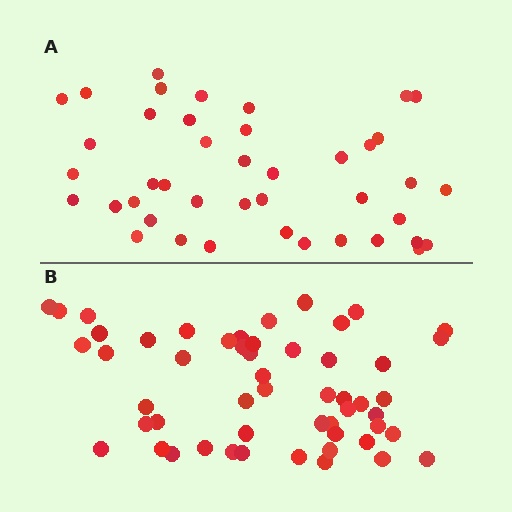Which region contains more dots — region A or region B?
Region B (the bottom region) has more dots.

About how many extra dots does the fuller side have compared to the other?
Region B has roughly 12 or so more dots than region A.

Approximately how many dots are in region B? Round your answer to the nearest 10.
About 50 dots. (The exact count is 53, which rounds to 50.)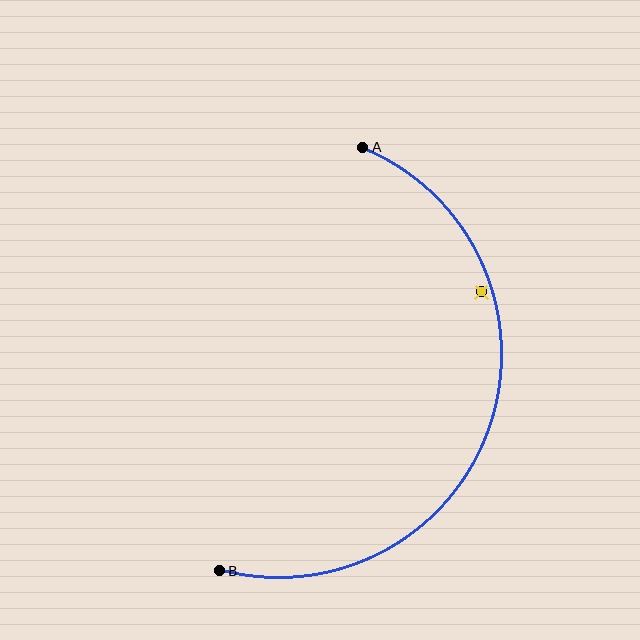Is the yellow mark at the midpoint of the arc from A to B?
No — the yellow mark does not lie on the arc at all. It sits slightly inside the curve.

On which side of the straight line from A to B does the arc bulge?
The arc bulges to the right of the straight line connecting A and B.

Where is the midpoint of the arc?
The arc midpoint is the point on the curve farthest from the straight line joining A and B. It sits to the right of that line.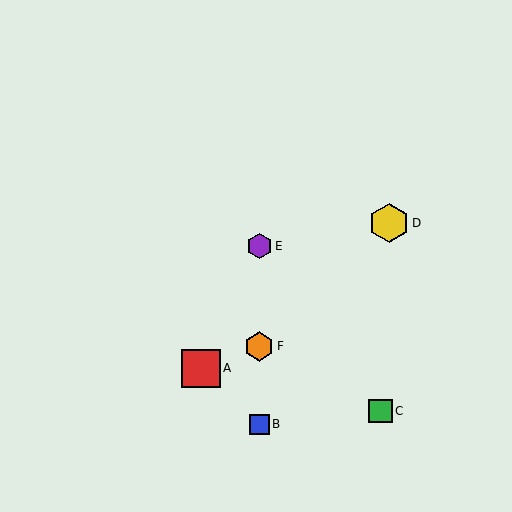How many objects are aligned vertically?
3 objects (B, E, F) are aligned vertically.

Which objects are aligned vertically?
Objects B, E, F are aligned vertically.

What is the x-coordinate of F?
Object F is at x≈259.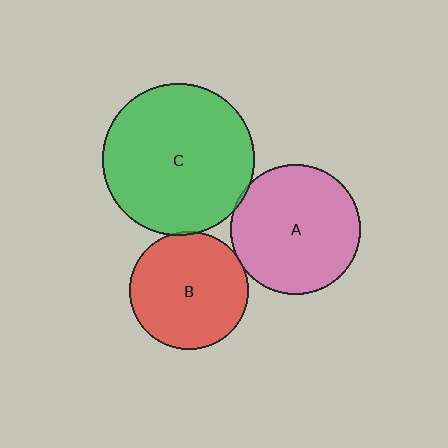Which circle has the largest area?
Circle C (green).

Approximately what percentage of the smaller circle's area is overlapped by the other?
Approximately 5%.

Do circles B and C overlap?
Yes.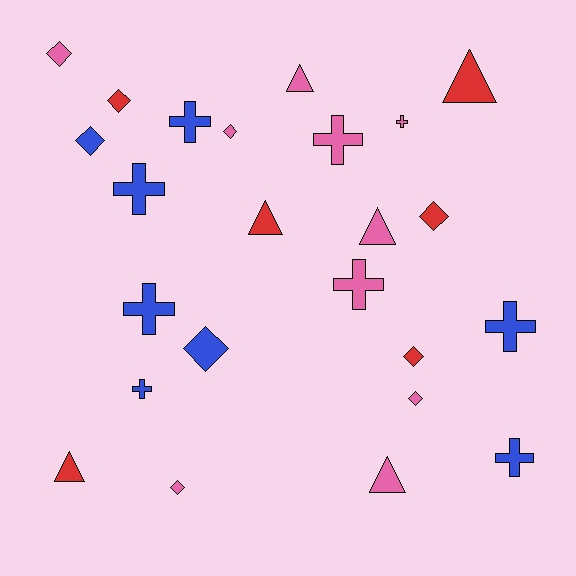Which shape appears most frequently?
Diamond, with 9 objects.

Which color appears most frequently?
Pink, with 10 objects.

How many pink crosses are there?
There are 3 pink crosses.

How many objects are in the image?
There are 24 objects.